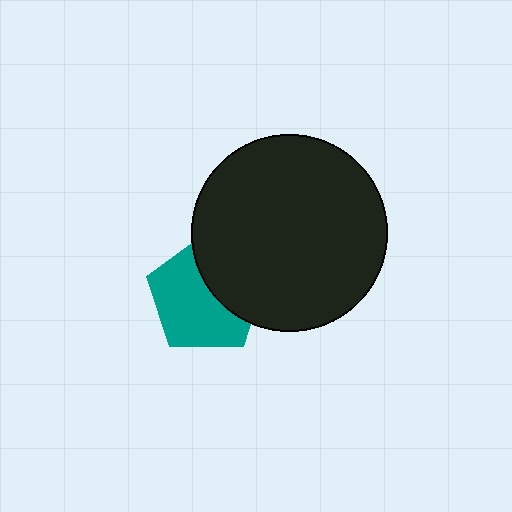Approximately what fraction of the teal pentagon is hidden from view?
Roughly 38% of the teal pentagon is hidden behind the black circle.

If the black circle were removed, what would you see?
You would see the complete teal pentagon.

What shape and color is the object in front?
The object in front is a black circle.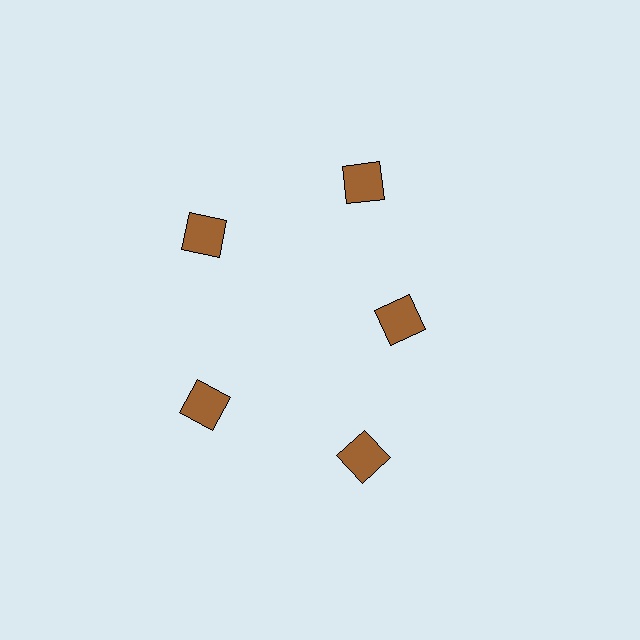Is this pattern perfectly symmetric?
No. The 5 brown squares are arranged in a ring, but one element near the 3 o'clock position is pulled inward toward the center, breaking the 5-fold rotational symmetry.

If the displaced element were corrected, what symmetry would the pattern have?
It would have 5-fold rotational symmetry — the pattern would map onto itself every 72 degrees.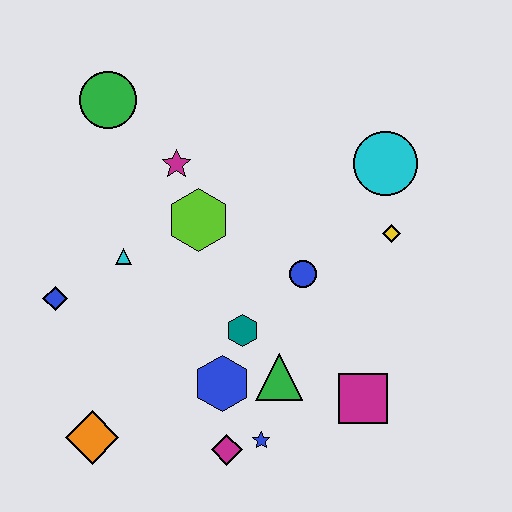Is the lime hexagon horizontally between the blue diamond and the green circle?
No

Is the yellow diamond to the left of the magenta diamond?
No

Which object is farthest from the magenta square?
The green circle is farthest from the magenta square.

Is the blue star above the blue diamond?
No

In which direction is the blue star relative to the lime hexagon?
The blue star is below the lime hexagon.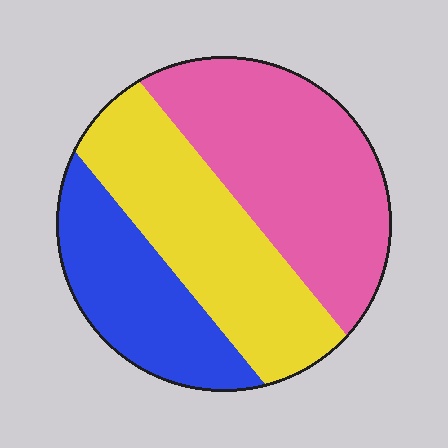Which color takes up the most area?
Pink, at roughly 40%.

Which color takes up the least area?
Blue, at roughly 25%.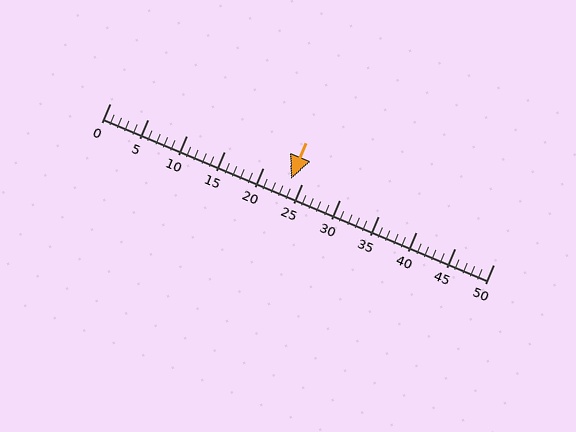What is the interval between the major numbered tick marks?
The major tick marks are spaced 5 units apart.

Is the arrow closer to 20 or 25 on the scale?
The arrow is closer to 25.